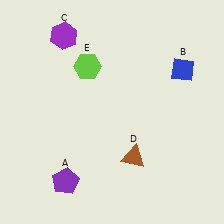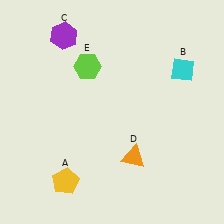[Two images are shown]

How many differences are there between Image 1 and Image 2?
There are 3 differences between the two images.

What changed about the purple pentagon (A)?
In Image 1, A is purple. In Image 2, it changed to yellow.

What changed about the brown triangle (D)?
In Image 1, D is brown. In Image 2, it changed to orange.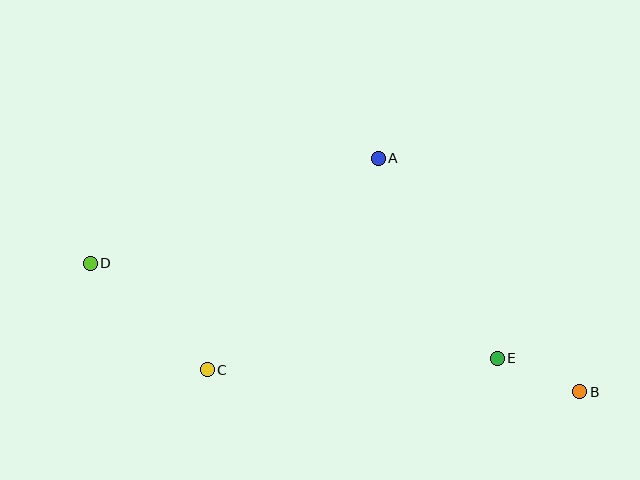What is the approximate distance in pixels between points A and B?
The distance between A and B is approximately 308 pixels.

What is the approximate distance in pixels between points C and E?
The distance between C and E is approximately 290 pixels.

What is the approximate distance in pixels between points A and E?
The distance between A and E is approximately 233 pixels.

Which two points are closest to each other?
Points B and E are closest to each other.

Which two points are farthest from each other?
Points B and D are farthest from each other.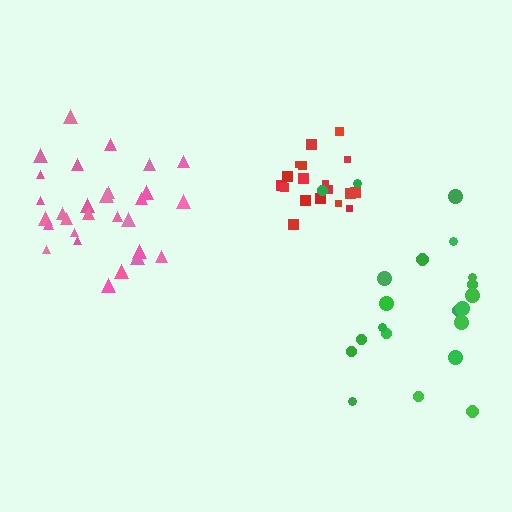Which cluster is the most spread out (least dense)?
Green.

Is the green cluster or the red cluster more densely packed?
Red.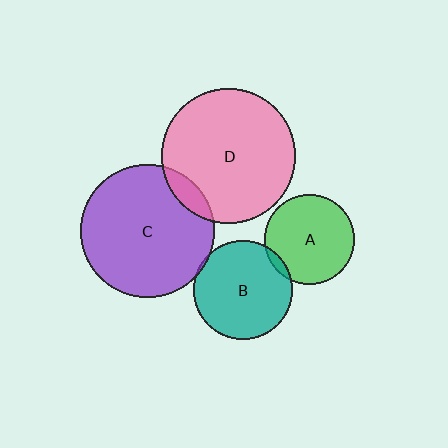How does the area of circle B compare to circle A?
Approximately 1.2 times.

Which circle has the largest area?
Circle D (pink).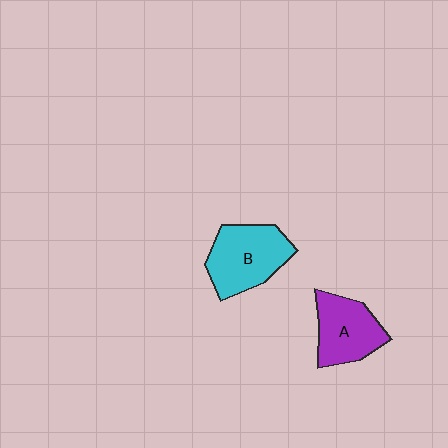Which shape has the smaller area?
Shape A (purple).